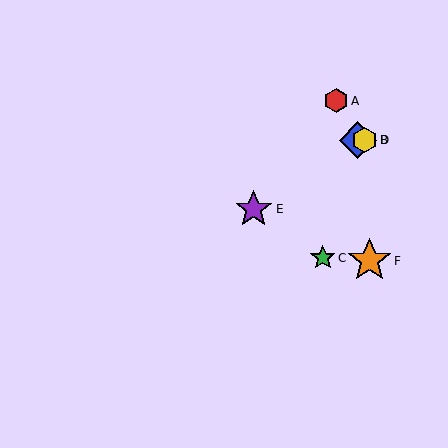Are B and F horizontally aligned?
No, B is at y≈140 and F is at y≈261.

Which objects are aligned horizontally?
Objects B, D are aligned horizontally.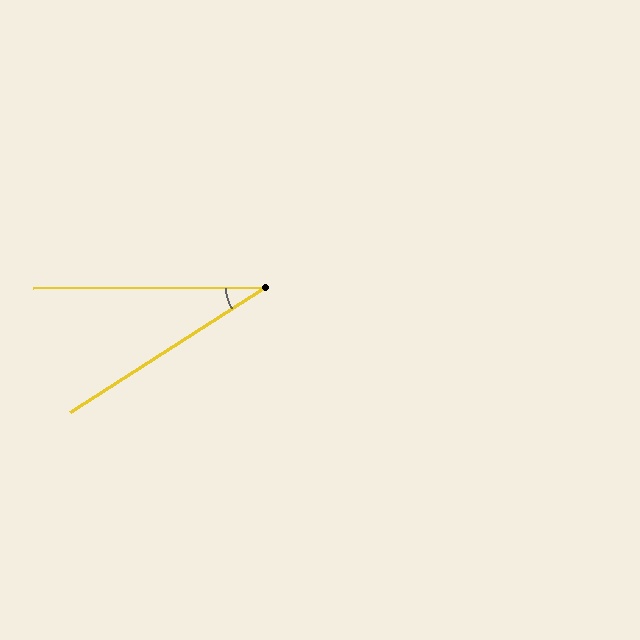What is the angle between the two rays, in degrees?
Approximately 32 degrees.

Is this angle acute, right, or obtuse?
It is acute.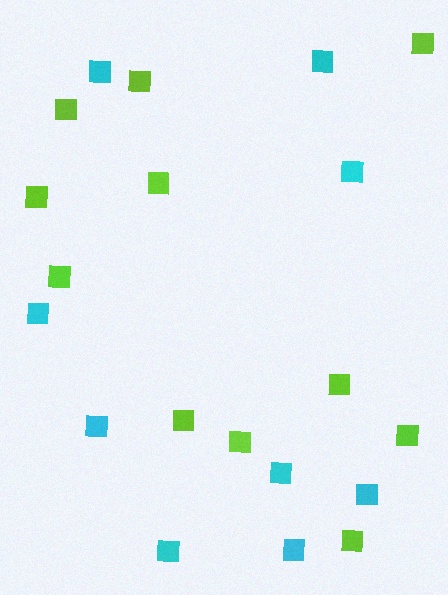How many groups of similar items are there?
There are 2 groups: one group of lime squares (11) and one group of cyan squares (9).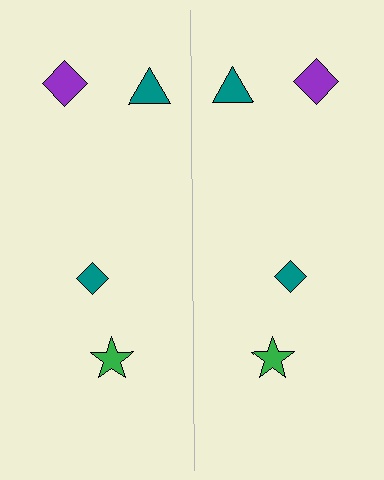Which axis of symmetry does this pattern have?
The pattern has a vertical axis of symmetry running through the center of the image.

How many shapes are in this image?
There are 8 shapes in this image.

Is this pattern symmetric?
Yes, this pattern has bilateral (reflection) symmetry.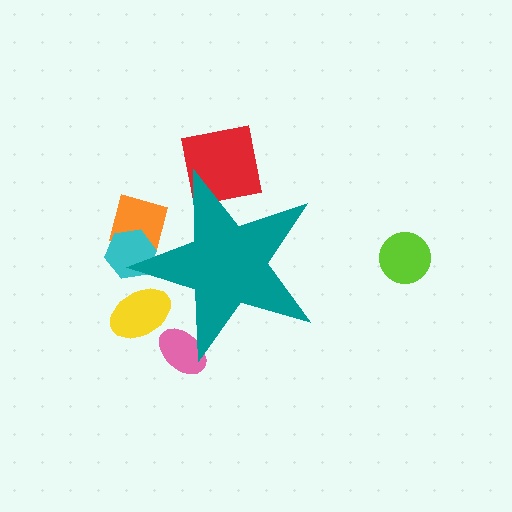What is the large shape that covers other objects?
A teal star.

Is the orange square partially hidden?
Yes, the orange square is partially hidden behind the teal star.